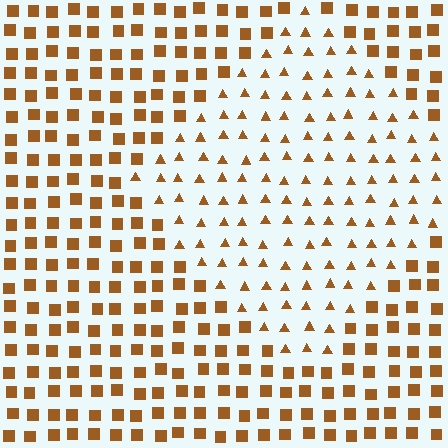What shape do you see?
I see a diamond.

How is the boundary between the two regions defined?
The boundary is defined by a change in element shape: triangles inside vs. squares outside. All elements share the same color and spacing.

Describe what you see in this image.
The image is filled with small brown elements arranged in a uniform grid. A diamond-shaped region contains triangles, while the surrounding area contains squares. The boundary is defined purely by the change in element shape.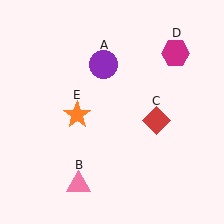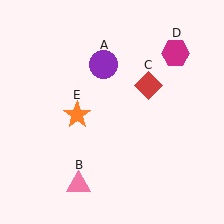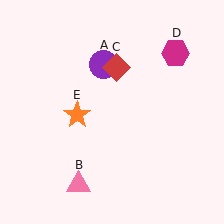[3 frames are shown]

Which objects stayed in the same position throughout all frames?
Purple circle (object A) and pink triangle (object B) and magenta hexagon (object D) and orange star (object E) remained stationary.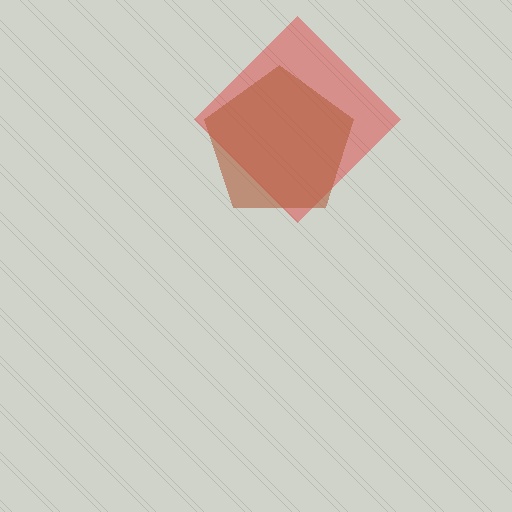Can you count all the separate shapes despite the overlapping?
Yes, there are 2 separate shapes.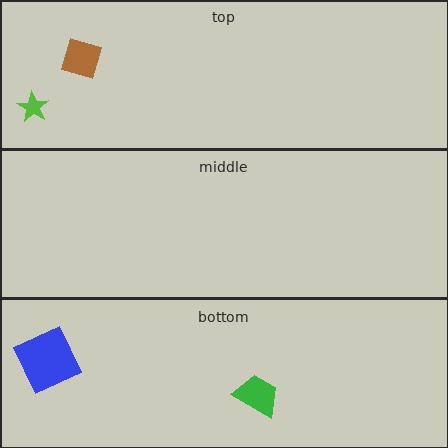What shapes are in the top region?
The lime star, the brown diamond.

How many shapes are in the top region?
2.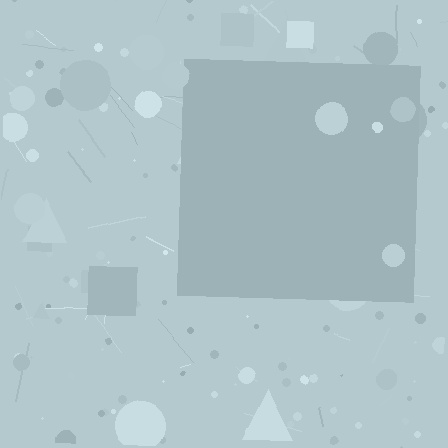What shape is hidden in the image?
A square is hidden in the image.